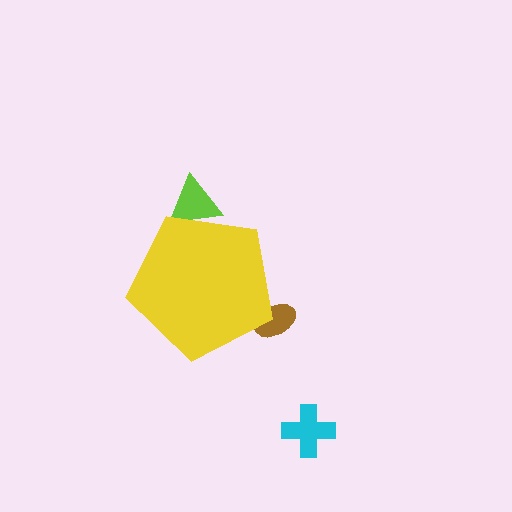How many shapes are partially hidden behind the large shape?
2 shapes are partially hidden.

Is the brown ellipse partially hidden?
Yes, the brown ellipse is partially hidden behind the yellow pentagon.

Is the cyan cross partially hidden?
No, the cyan cross is fully visible.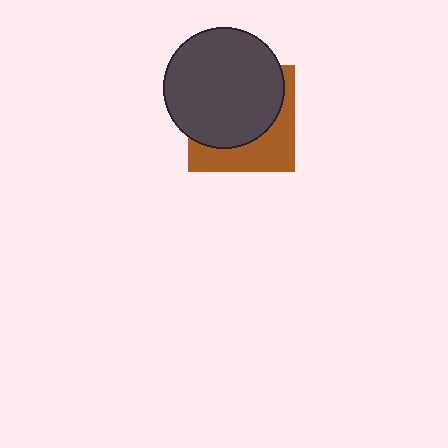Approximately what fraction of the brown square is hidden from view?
Roughly 63% of the brown square is hidden behind the dark gray circle.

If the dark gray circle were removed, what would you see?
You would see the complete brown square.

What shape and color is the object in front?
The object in front is a dark gray circle.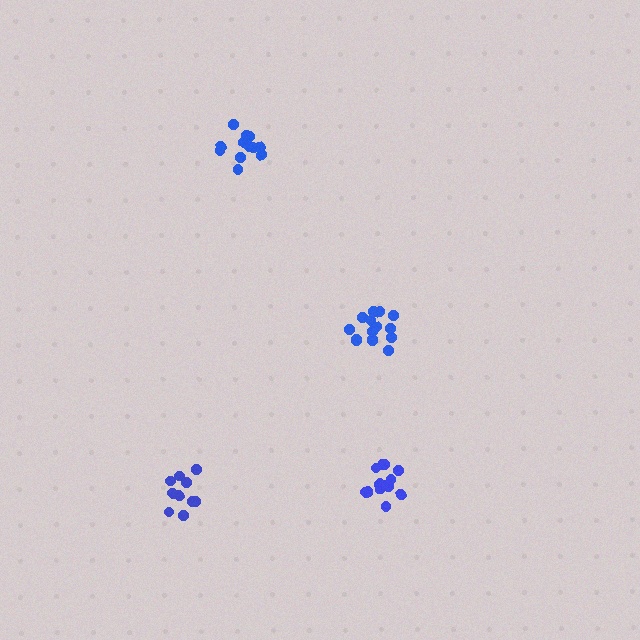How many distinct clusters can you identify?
There are 4 distinct clusters.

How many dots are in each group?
Group 1: 15 dots, Group 2: 13 dots, Group 3: 12 dots, Group 4: 10 dots (50 total).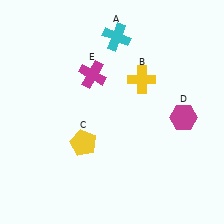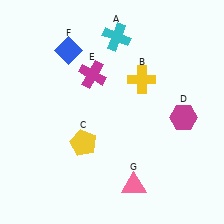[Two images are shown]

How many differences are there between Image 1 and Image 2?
There are 2 differences between the two images.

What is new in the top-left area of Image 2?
A blue diamond (F) was added in the top-left area of Image 2.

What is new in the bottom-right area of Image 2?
A pink triangle (G) was added in the bottom-right area of Image 2.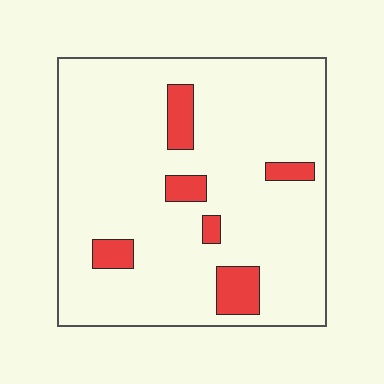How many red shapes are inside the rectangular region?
6.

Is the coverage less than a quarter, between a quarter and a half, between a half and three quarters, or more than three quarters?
Less than a quarter.